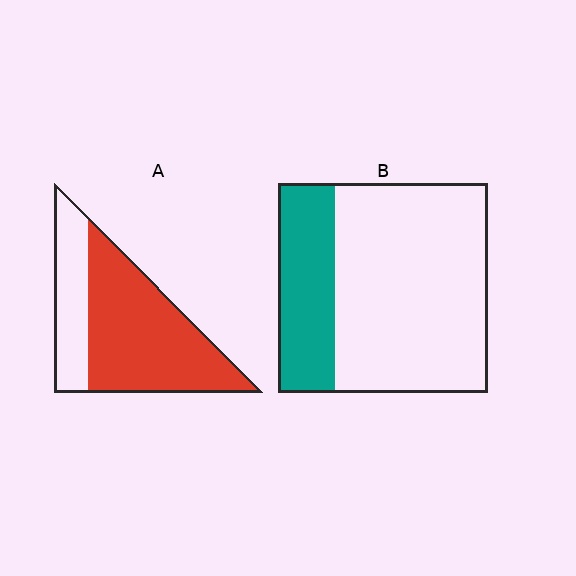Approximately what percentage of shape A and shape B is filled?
A is approximately 70% and B is approximately 25%.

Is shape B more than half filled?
No.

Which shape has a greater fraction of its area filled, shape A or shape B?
Shape A.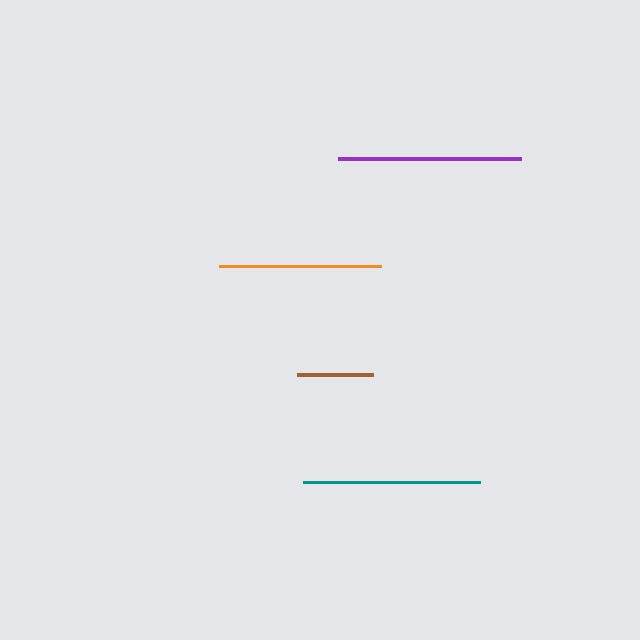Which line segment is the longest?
The purple line is the longest at approximately 183 pixels.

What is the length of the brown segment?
The brown segment is approximately 76 pixels long.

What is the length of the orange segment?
The orange segment is approximately 162 pixels long.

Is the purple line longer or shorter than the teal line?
The purple line is longer than the teal line.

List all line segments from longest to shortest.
From longest to shortest: purple, teal, orange, brown.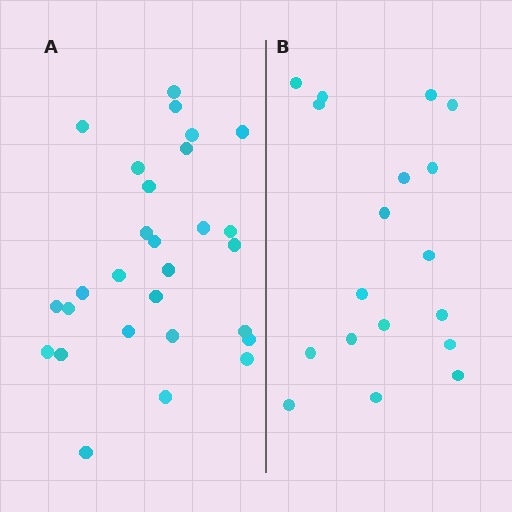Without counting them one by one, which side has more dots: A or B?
Region A (the left region) has more dots.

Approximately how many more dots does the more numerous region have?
Region A has roughly 10 or so more dots than region B.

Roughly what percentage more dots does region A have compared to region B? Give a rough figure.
About 55% more.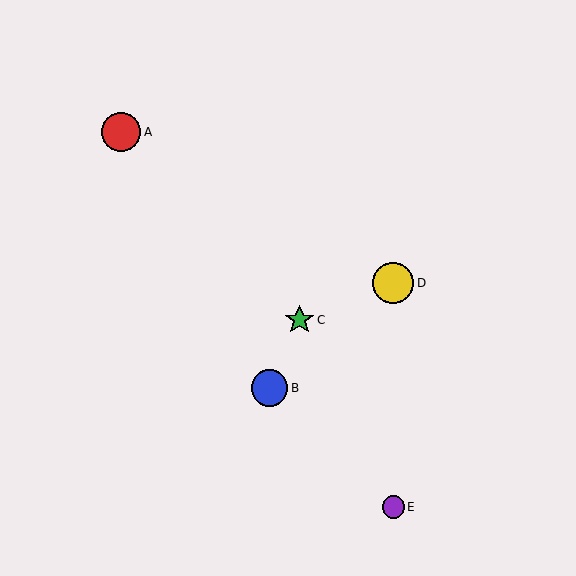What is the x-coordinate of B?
Object B is at x≈270.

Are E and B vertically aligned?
No, E is at x≈393 and B is at x≈270.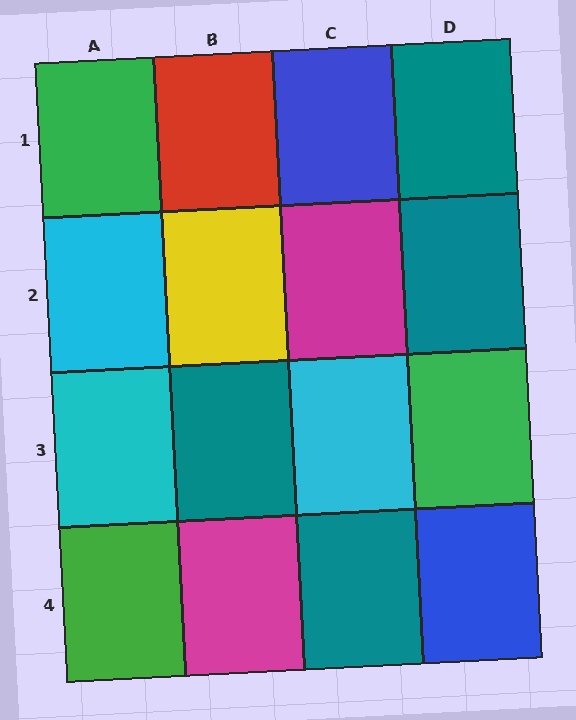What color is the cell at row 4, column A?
Green.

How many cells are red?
1 cell is red.